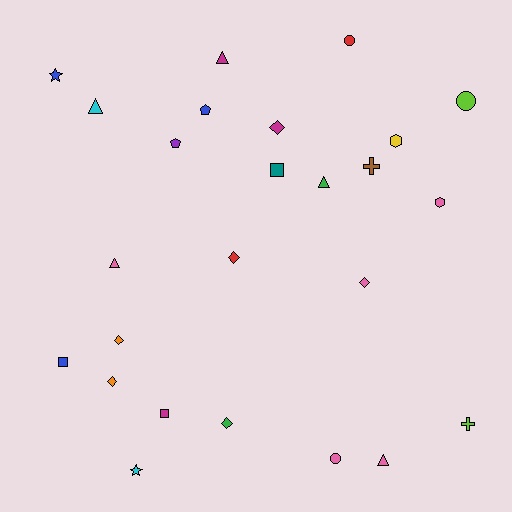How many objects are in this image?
There are 25 objects.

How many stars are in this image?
There are 2 stars.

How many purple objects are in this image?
There is 1 purple object.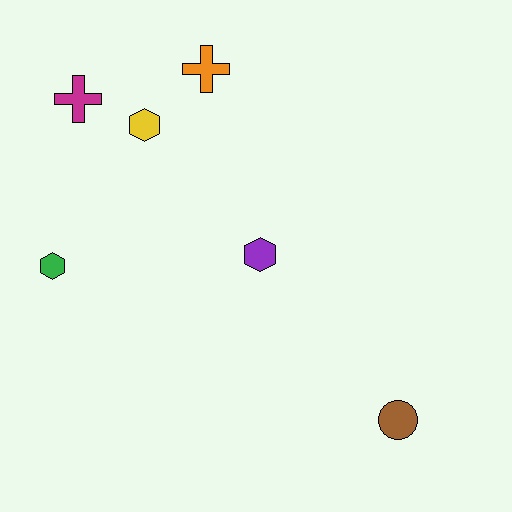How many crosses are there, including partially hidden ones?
There are 2 crosses.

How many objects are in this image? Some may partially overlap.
There are 6 objects.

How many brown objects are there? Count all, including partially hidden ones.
There is 1 brown object.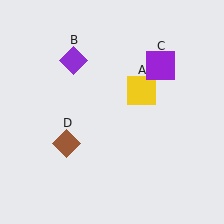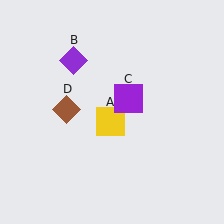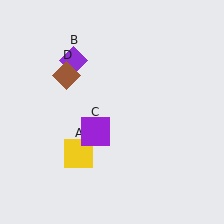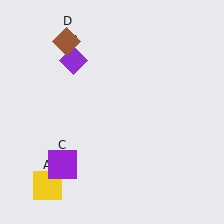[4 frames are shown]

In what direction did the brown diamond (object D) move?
The brown diamond (object D) moved up.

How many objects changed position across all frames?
3 objects changed position: yellow square (object A), purple square (object C), brown diamond (object D).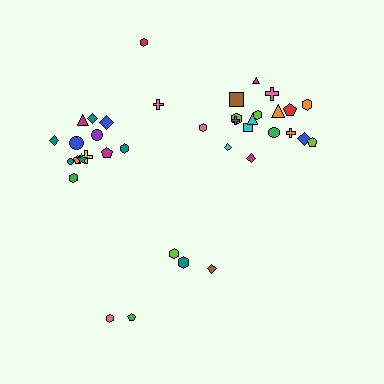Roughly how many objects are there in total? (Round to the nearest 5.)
Roughly 40 objects in total.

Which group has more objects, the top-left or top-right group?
The top-right group.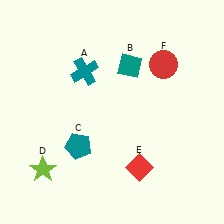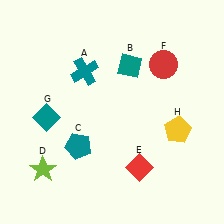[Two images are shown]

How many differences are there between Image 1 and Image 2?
There are 2 differences between the two images.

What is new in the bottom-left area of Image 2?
A teal diamond (G) was added in the bottom-left area of Image 2.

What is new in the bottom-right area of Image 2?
A yellow pentagon (H) was added in the bottom-right area of Image 2.